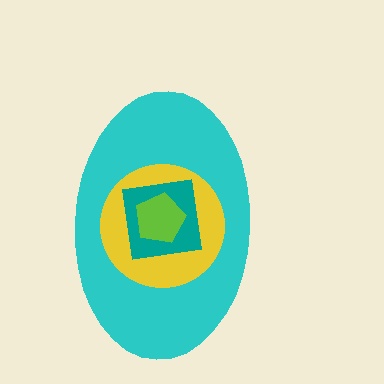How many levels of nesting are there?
4.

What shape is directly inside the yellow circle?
The teal square.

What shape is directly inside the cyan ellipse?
The yellow circle.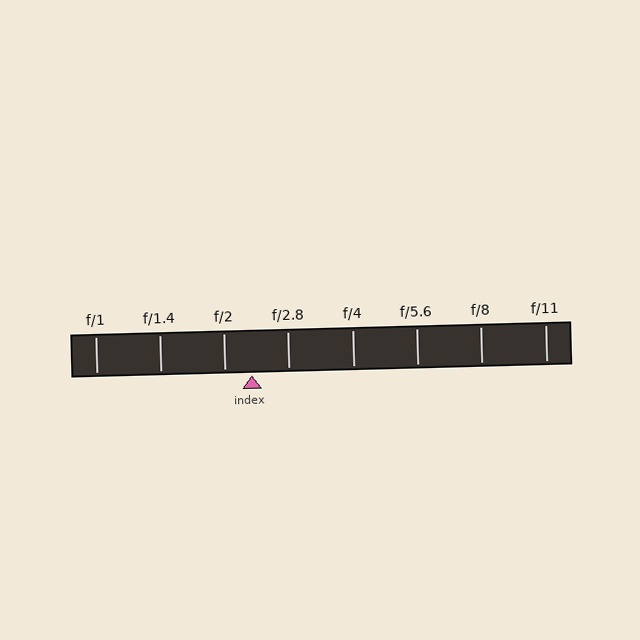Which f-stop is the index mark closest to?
The index mark is closest to f/2.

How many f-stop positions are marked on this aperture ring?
There are 8 f-stop positions marked.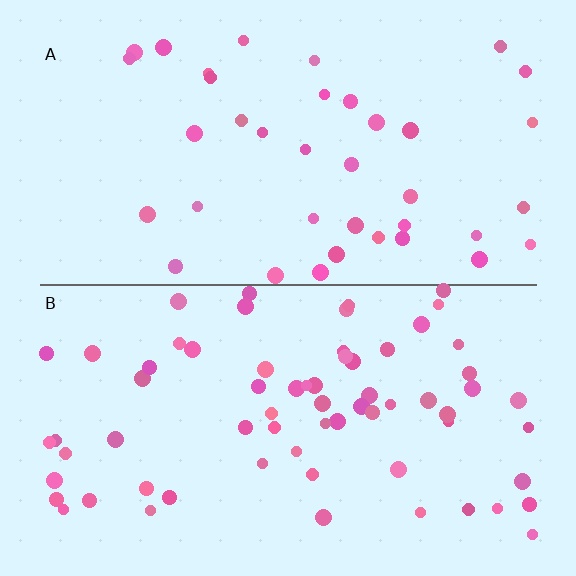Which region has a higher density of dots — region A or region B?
B (the bottom).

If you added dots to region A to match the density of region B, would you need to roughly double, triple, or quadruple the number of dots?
Approximately double.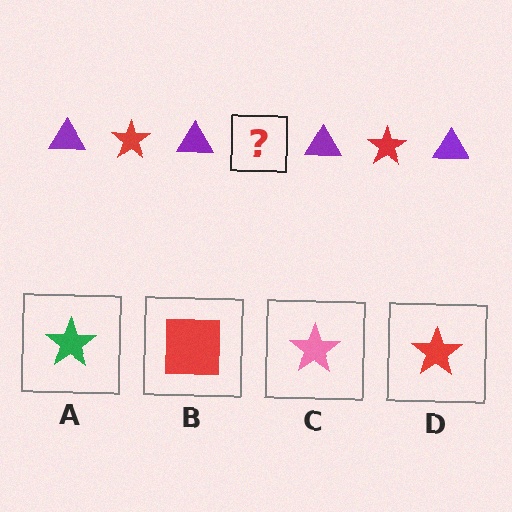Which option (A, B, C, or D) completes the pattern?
D.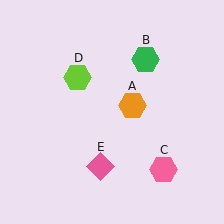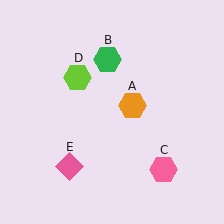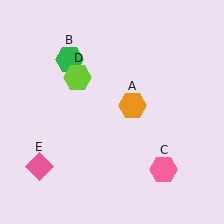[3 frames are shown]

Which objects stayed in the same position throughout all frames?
Orange hexagon (object A) and pink hexagon (object C) and lime hexagon (object D) remained stationary.